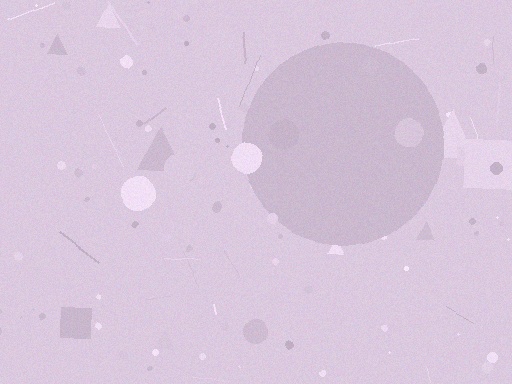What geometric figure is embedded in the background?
A circle is embedded in the background.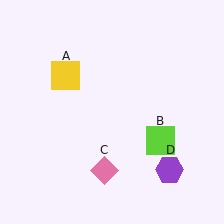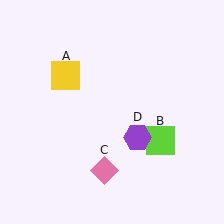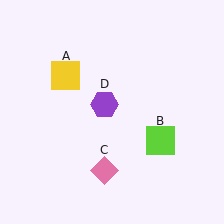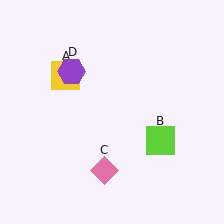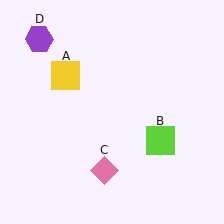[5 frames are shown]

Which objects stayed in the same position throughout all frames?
Yellow square (object A) and lime square (object B) and pink diamond (object C) remained stationary.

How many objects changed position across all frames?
1 object changed position: purple hexagon (object D).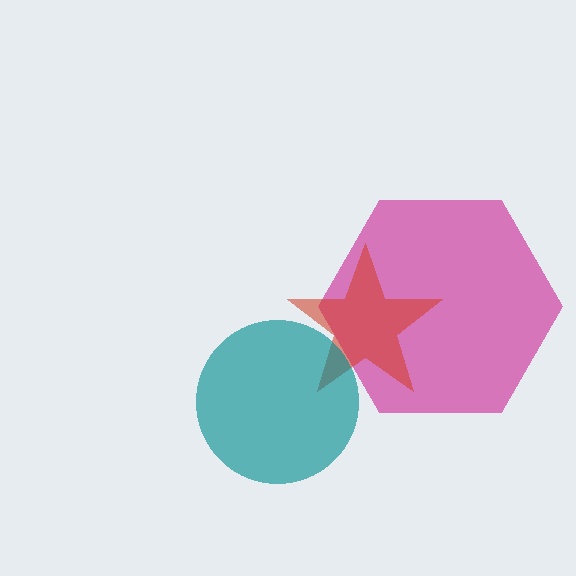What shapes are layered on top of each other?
The layered shapes are: a magenta hexagon, a red star, a teal circle.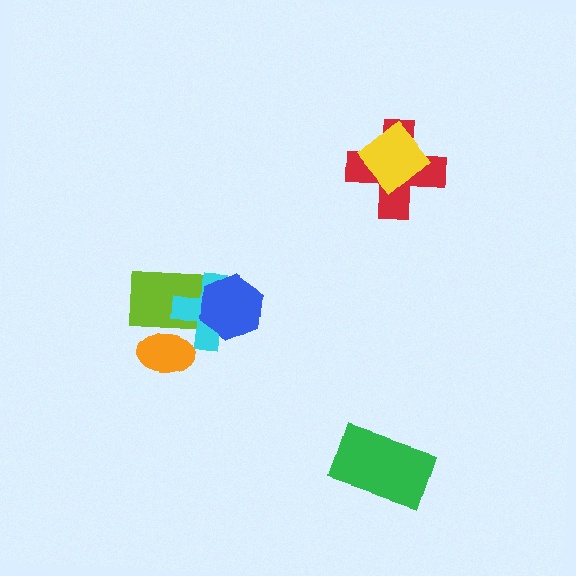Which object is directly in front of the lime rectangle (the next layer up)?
The cyan cross is directly in front of the lime rectangle.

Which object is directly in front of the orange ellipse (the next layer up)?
The lime rectangle is directly in front of the orange ellipse.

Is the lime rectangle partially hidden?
Yes, it is partially covered by another shape.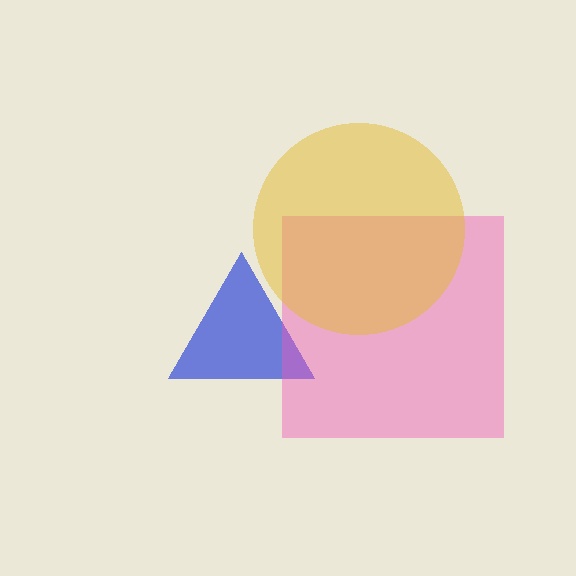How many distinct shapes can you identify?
There are 3 distinct shapes: a blue triangle, a pink square, a yellow circle.